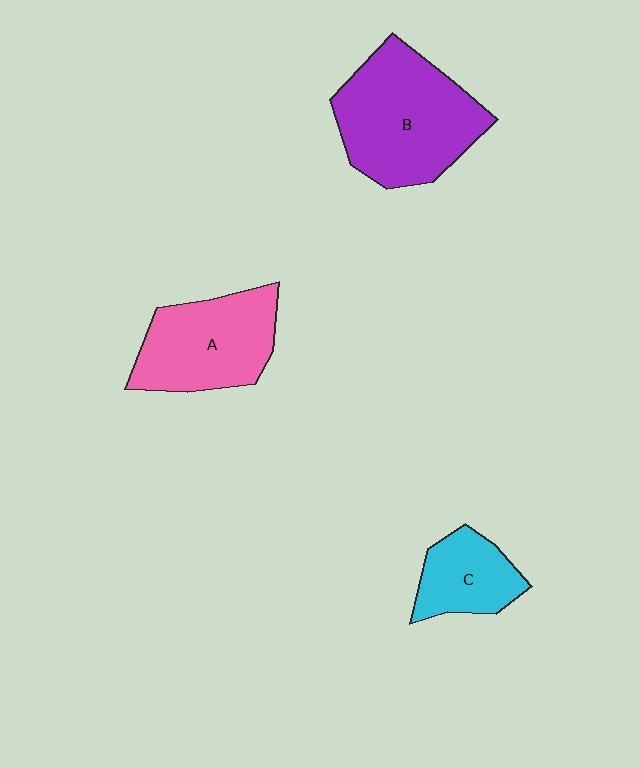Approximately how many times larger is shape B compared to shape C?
Approximately 2.1 times.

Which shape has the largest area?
Shape B (purple).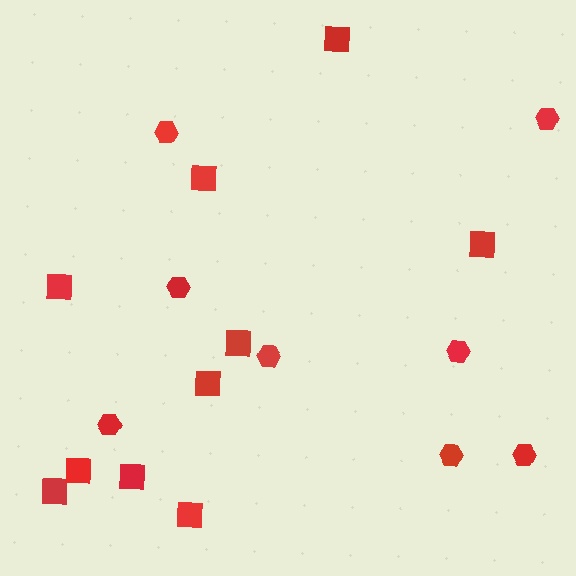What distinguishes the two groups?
There are 2 groups: one group of hexagons (8) and one group of squares (10).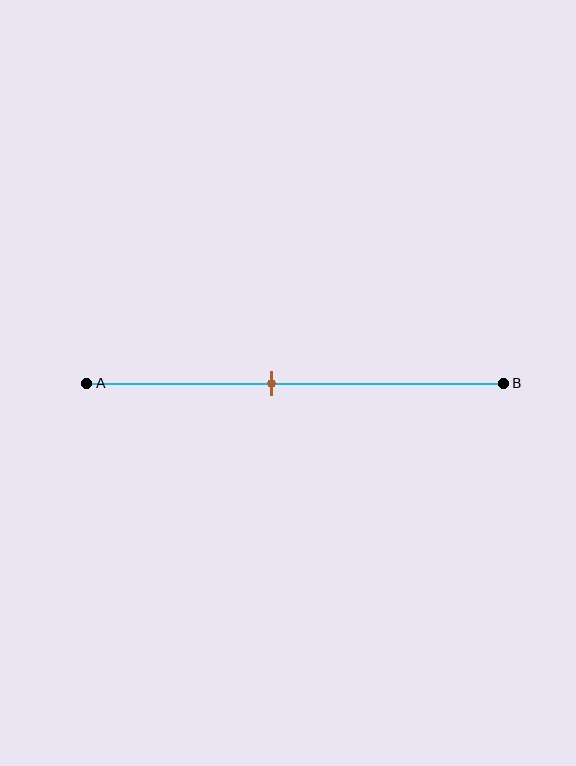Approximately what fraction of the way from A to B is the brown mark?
The brown mark is approximately 45% of the way from A to B.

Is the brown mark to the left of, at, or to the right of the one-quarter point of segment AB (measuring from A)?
The brown mark is to the right of the one-quarter point of segment AB.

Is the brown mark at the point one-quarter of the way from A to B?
No, the mark is at about 45% from A, not at the 25% one-quarter point.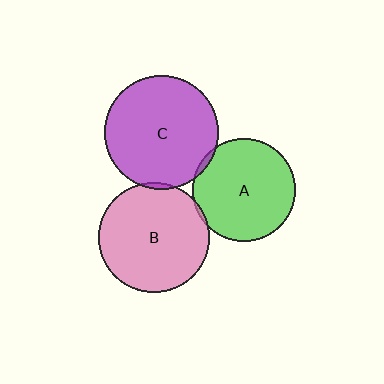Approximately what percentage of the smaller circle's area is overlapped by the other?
Approximately 5%.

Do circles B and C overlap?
Yes.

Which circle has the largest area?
Circle C (purple).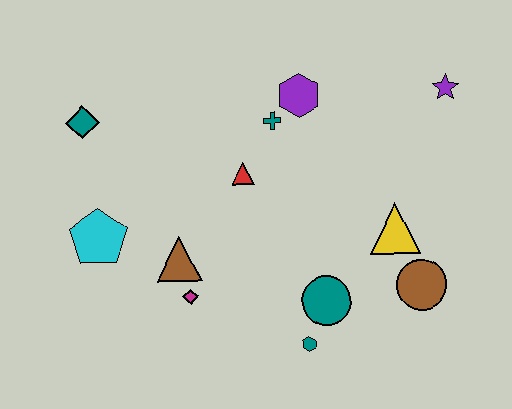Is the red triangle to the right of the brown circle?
No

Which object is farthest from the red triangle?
The purple star is farthest from the red triangle.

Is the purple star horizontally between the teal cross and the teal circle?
No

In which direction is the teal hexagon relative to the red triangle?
The teal hexagon is below the red triangle.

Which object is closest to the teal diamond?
The cyan pentagon is closest to the teal diamond.